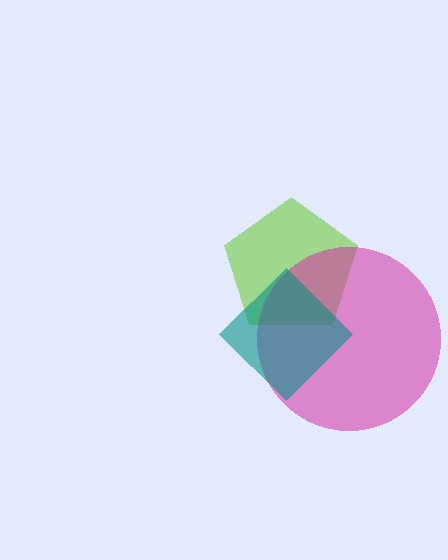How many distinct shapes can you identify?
There are 3 distinct shapes: a lime pentagon, a magenta circle, a teal diamond.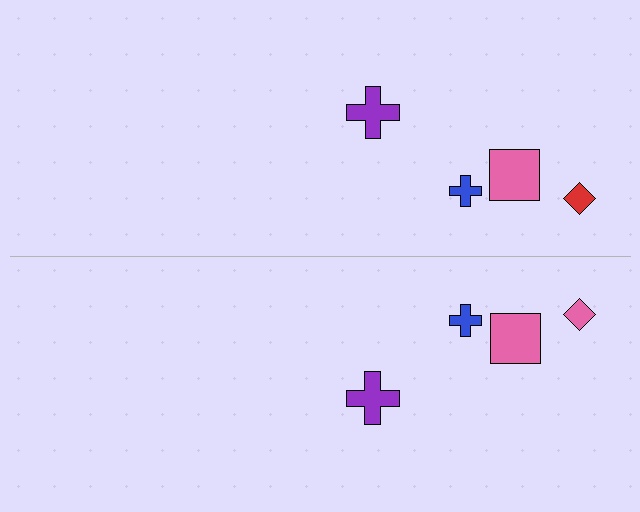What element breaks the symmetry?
The pink diamond on the bottom side breaks the symmetry — its mirror counterpart is red.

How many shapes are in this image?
There are 8 shapes in this image.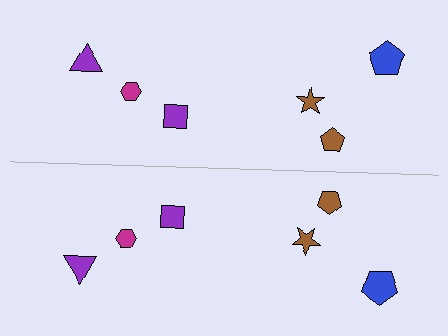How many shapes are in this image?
There are 12 shapes in this image.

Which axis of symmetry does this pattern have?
The pattern has a horizontal axis of symmetry running through the center of the image.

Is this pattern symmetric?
Yes, this pattern has bilateral (reflection) symmetry.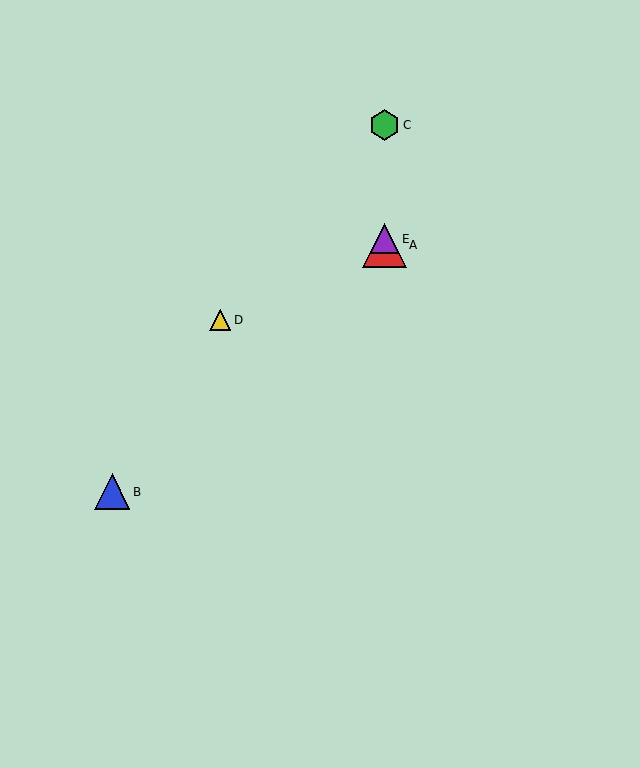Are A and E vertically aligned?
Yes, both are at x≈384.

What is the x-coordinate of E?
Object E is at x≈384.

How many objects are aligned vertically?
3 objects (A, C, E) are aligned vertically.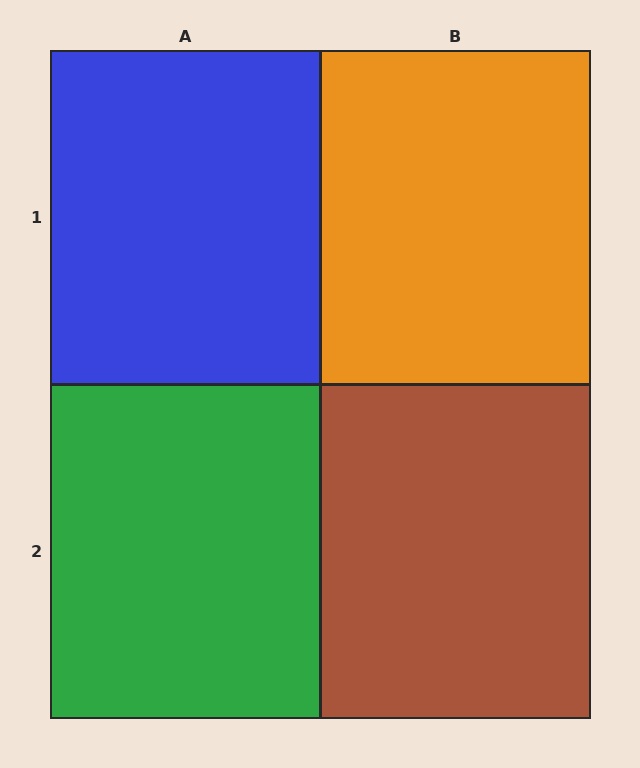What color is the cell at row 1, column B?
Orange.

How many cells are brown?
1 cell is brown.